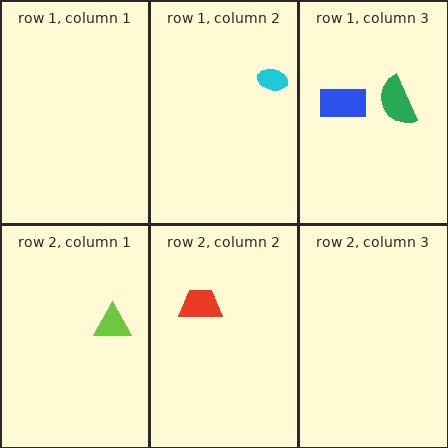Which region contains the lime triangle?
The row 2, column 1 region.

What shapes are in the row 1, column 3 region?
The green semicircle, the blue rectangle.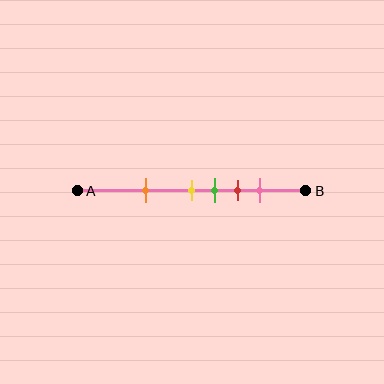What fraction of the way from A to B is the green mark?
The green mark is approximately 60% (0.6) of the way from A to B.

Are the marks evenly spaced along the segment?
No, the marks are not evenly spaced.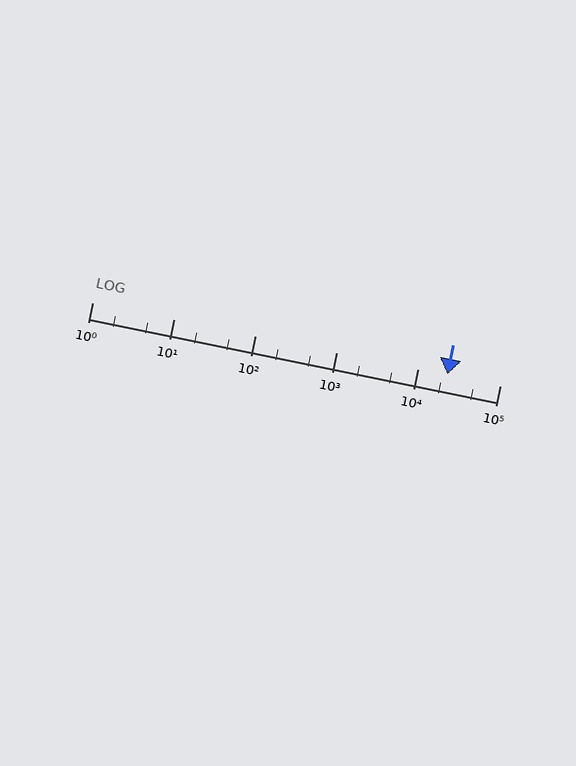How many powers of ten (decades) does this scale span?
The scale spans 5 decades, from 1 to 100000.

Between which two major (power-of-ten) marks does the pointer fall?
The pointer is between 10000 and 100000.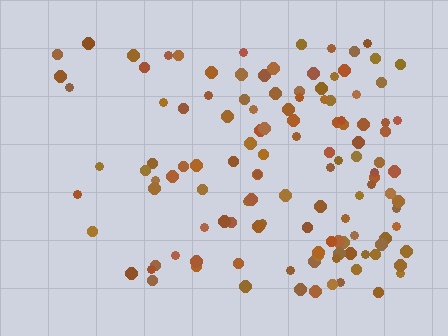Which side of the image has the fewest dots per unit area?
The left.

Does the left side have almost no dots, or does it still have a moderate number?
Still a moderate number, just noticeably fewer than the right.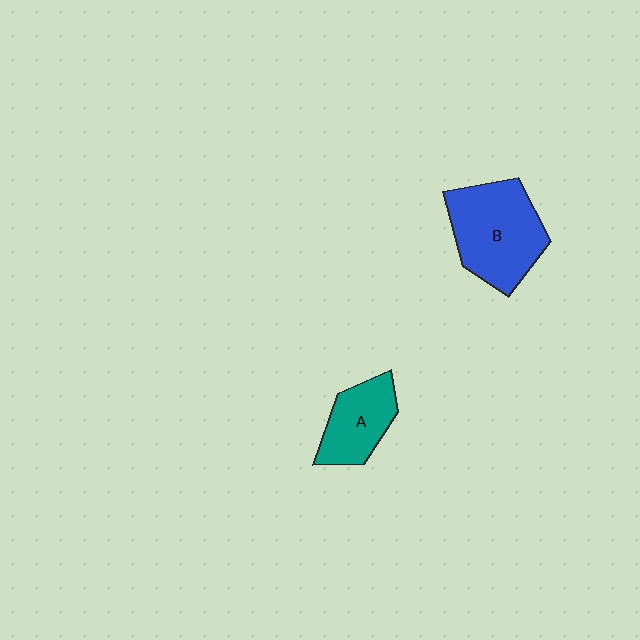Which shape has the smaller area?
Shape A (teal).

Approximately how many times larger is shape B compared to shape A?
Approximately 1.6 times.